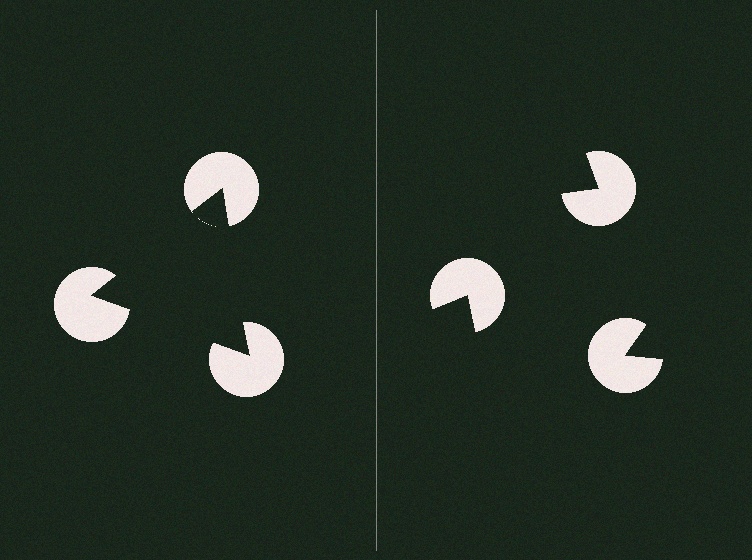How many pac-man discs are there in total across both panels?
6 — 3 on each side.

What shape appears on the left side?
An illusory triangle.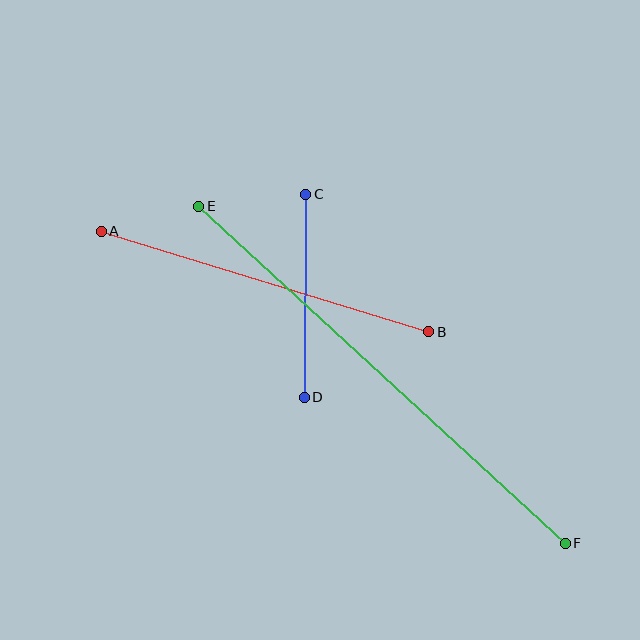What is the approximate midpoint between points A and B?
The midpoint is at approximately (265, 282) pixels.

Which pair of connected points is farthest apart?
Points E and F are farthest apart.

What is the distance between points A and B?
The distance is approximately 343 pixels.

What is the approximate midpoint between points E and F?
The midpoint is at approximately (382, 375) pixels.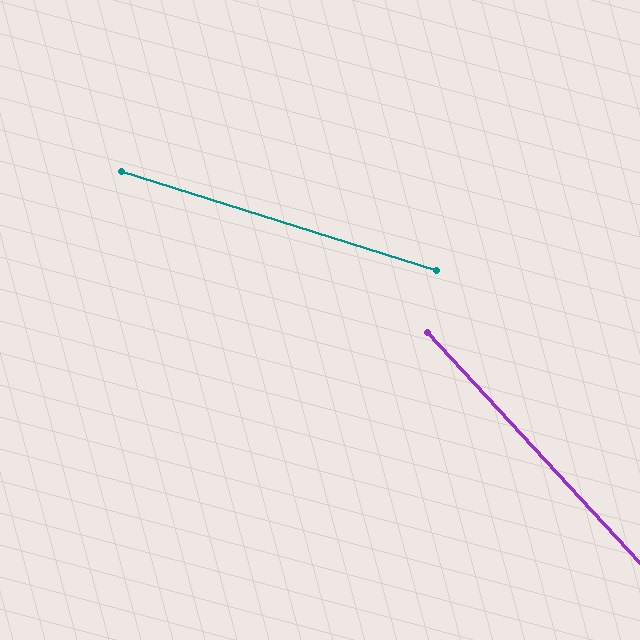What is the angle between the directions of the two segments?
Approximately 30 degrees.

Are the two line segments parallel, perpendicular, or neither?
Neither parallel nor perpendicular — they differ by about 30°.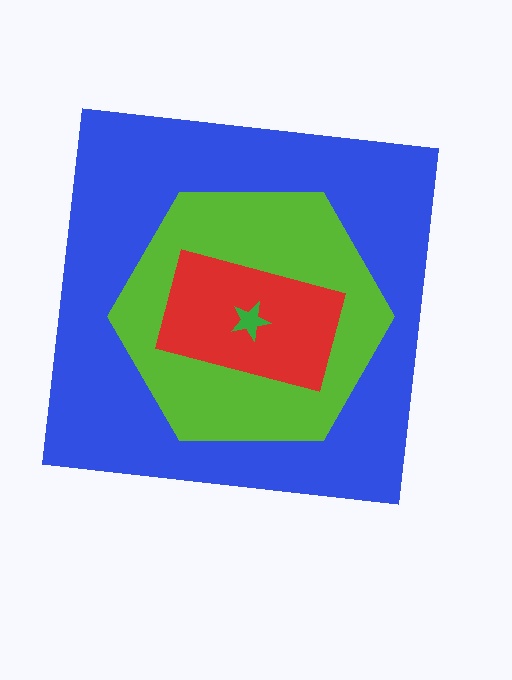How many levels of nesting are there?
4.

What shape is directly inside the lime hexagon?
The red rectangle.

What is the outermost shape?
The blue square.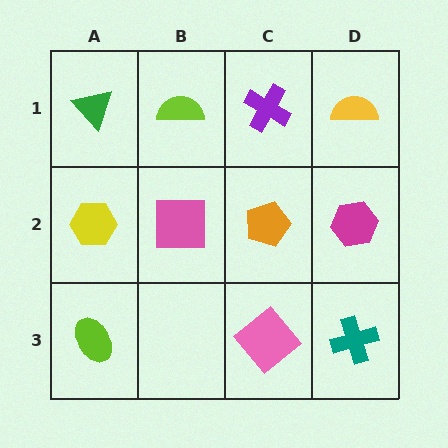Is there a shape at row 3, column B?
No, that cell is empty.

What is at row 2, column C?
An orange pentagon.